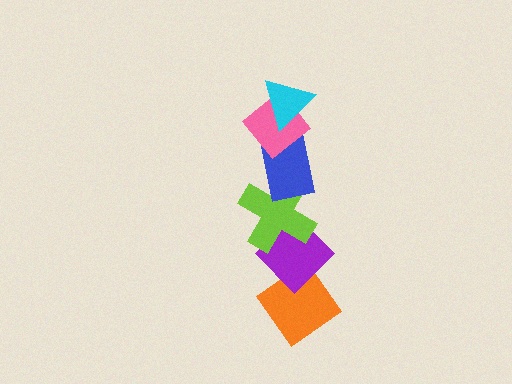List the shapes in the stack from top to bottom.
From top to bottom: the cyan triangle, the pink diamond, the blue rectangle, the lime cross, the purple diamond, the orange diamond.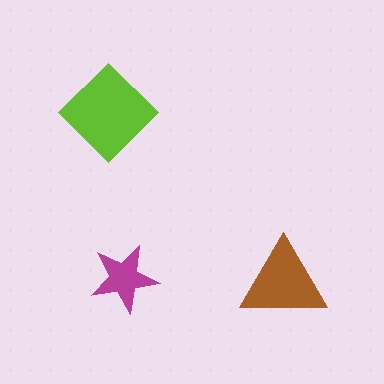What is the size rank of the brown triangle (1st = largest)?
2nd.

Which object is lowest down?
The brown triangle is bottommost.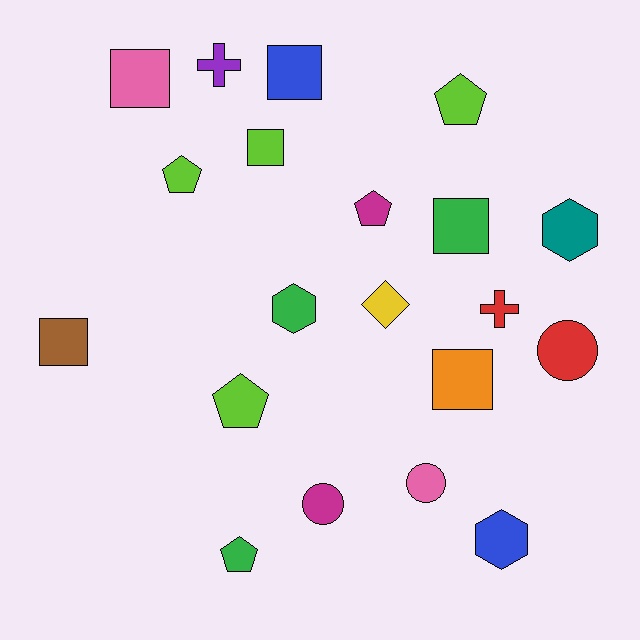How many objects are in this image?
There are 20 objects.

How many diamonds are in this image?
There is 1 diamond.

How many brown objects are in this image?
There is 1 brown object.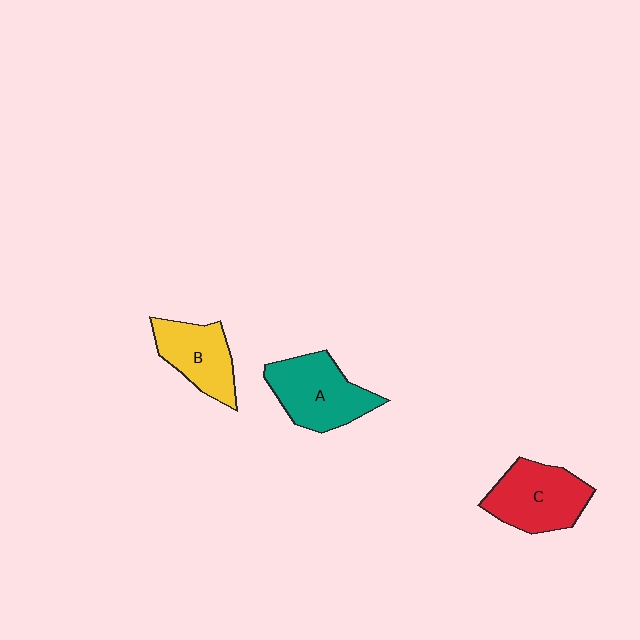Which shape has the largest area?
Shape A (teal).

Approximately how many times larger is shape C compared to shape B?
Approximately 1.2 times.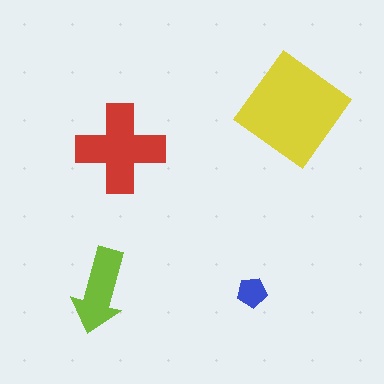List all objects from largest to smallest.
The yellow diamond, the red cross, the lime arrow, the blue pentagon.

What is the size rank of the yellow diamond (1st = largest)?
1st.